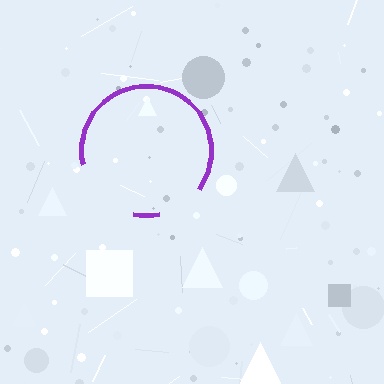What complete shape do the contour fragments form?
The contour fragments form a circle.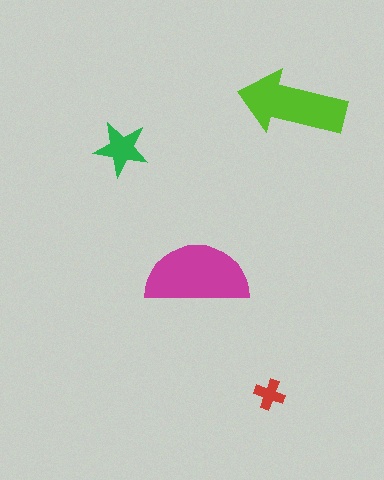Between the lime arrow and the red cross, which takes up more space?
The lime arrow.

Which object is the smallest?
The red cross.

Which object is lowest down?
The red cross is bottommost.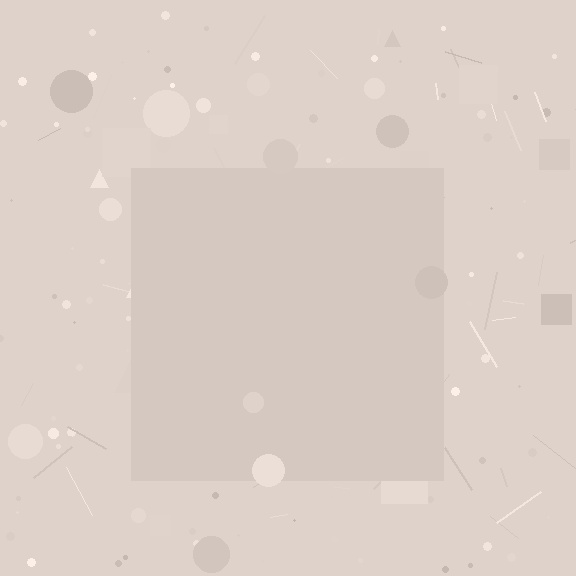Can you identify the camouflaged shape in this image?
The camouflaged shape is a square.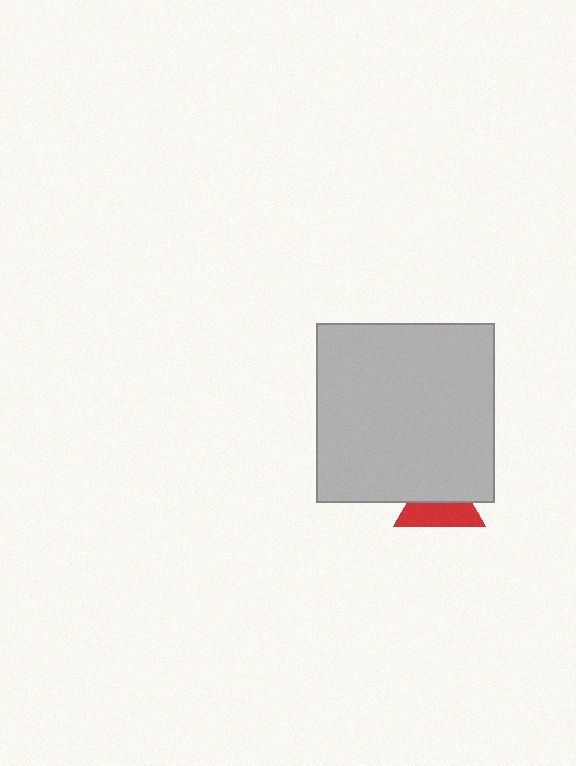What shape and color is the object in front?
The object in front is a light gray square.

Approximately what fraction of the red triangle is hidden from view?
Roughly 50% of the red triangle is hidden behind the light gray square.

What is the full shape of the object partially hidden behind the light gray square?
The partially hidden object is a red triangle.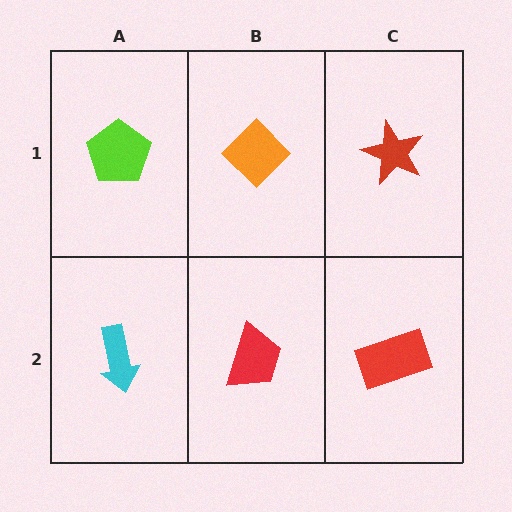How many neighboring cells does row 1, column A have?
2.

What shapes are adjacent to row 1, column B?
A red trapezoid (row 2, column B), a lime pentagon (row 1, column A), a red star (row 1, column C).